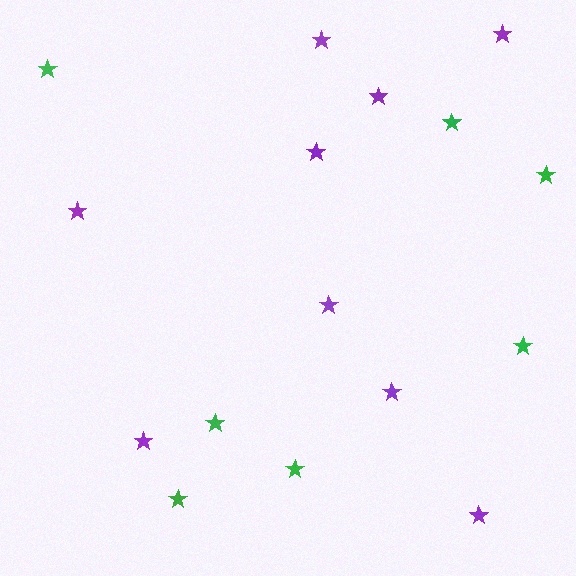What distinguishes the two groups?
There are 2 groups: one group of purple stars (9) and one group of green stars (7).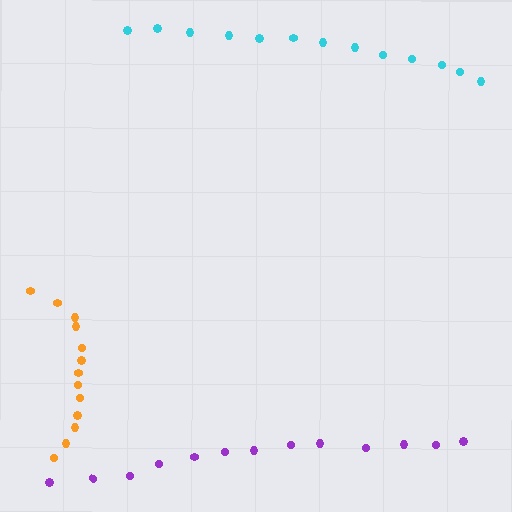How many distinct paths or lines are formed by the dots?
There are 3 distinct paths.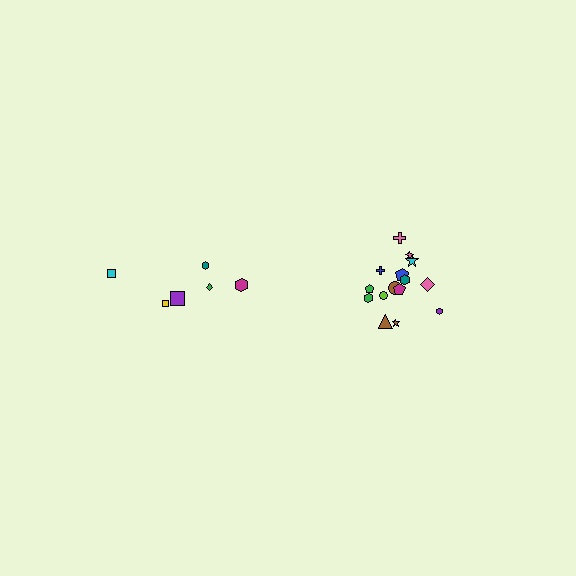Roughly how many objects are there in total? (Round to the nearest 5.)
Roughly 20 objects in total.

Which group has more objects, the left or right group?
The right group.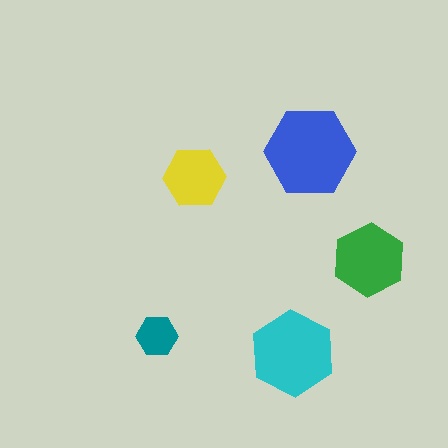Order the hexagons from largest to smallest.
the blue one, the cyan one, the green one, the yellow one, the teal one.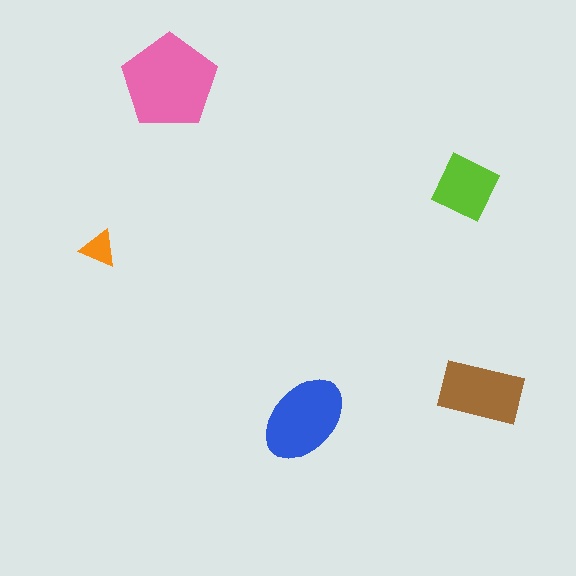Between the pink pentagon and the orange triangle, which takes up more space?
The pink pentagon.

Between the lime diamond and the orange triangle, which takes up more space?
The lime diamond.